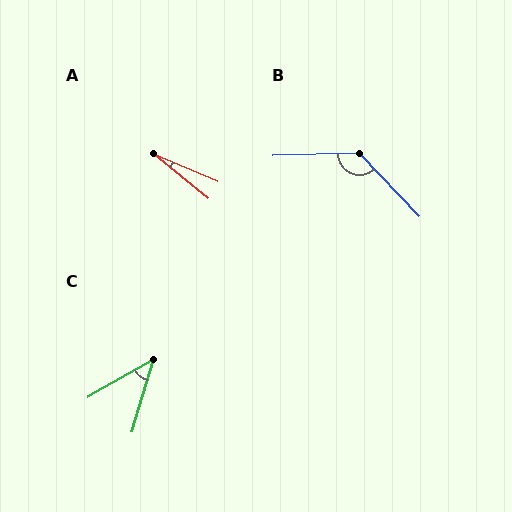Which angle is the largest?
B, at approximately 132 degrees.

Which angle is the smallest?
A, at approximately 16 degrees.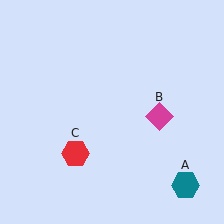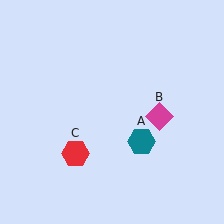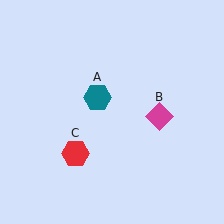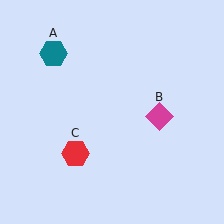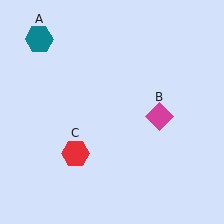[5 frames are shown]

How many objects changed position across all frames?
1 object changed position: teal hexagon (object A).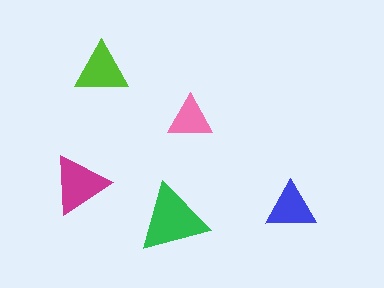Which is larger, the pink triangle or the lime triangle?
The lime one.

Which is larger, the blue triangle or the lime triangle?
The lime one.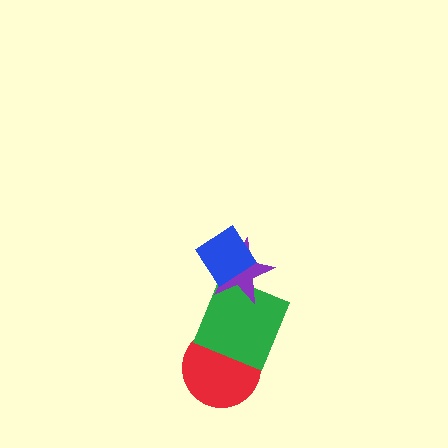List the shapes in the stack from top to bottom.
From top to bottom: the blue diamond, the purple star, the green square, the red circle.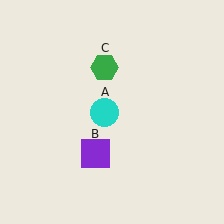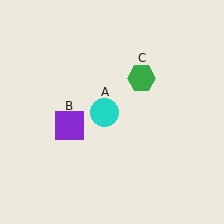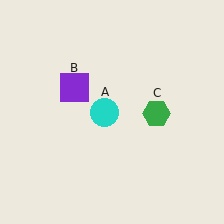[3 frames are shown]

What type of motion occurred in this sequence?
The purple square (object B), green hexagon (object C) rotated clockwise around the center of the scene.